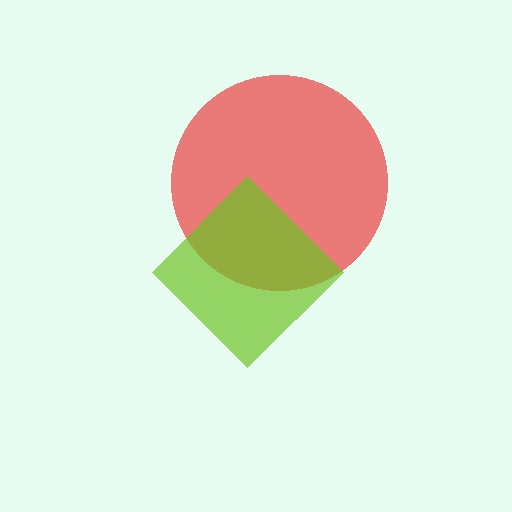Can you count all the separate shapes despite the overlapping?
Yes, there are 2 separate shapes.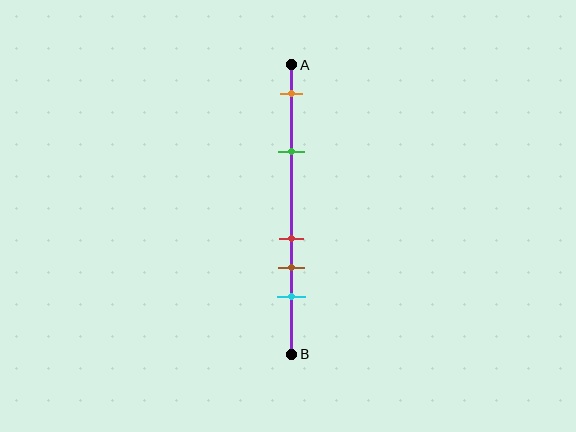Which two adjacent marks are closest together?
The red and brown marks are the closest adjacent pair.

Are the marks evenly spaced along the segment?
No, the marks are not evenly spaced.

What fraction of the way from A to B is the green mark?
The green mark is approximately 30% (0.3) of the way from A to B.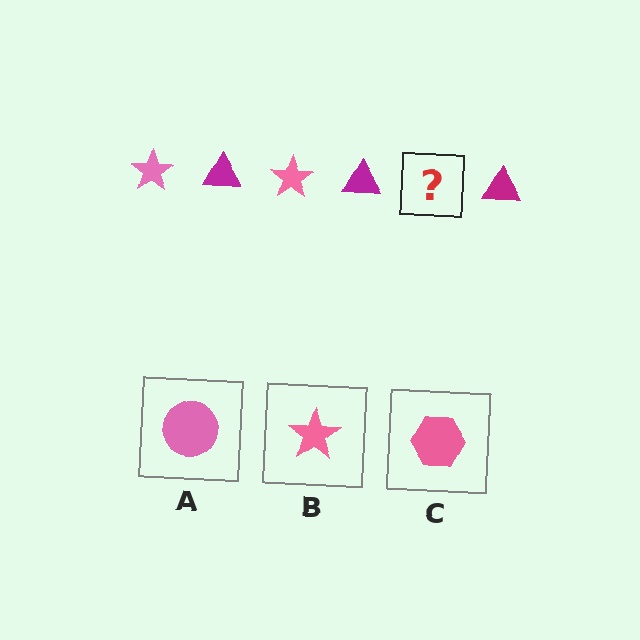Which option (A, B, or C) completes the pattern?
B.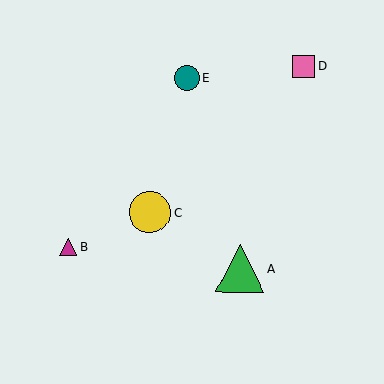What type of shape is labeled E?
Shape E is a teal circle.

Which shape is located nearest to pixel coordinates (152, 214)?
The yellow circle (labeled C) at (150, 213) is nearest to that location.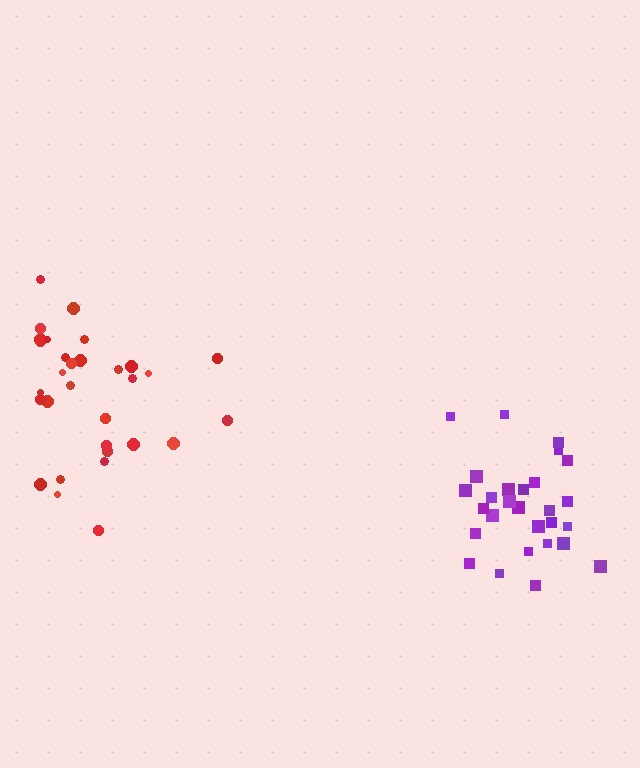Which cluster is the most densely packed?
Purple.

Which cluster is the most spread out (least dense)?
Red.